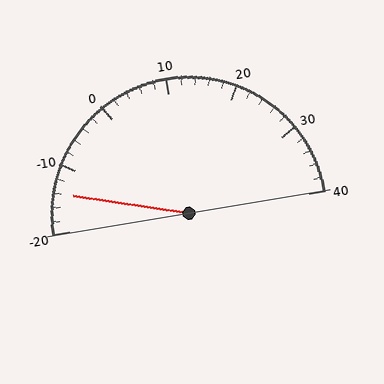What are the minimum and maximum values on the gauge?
The gauge ranges from -20 to 40.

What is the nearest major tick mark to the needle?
The nearest major tick mark is -10.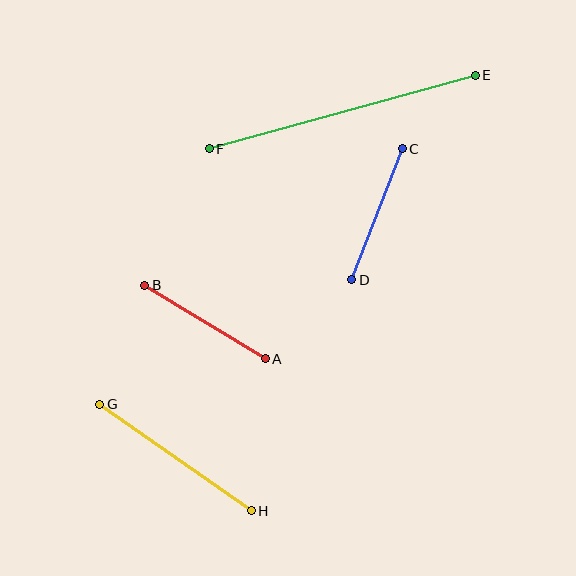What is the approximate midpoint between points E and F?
The midpoint is at approximately (342, 112) pixels.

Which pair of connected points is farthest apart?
Points E and F are farthest apart.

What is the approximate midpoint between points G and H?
The midpoint is at approximately (176, 457) pixels.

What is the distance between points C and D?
The distance is approximately 140 pixels.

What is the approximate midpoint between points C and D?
The midpoint is at approximately (377, 214) pixels.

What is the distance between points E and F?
The distance is approximately 276 pixels.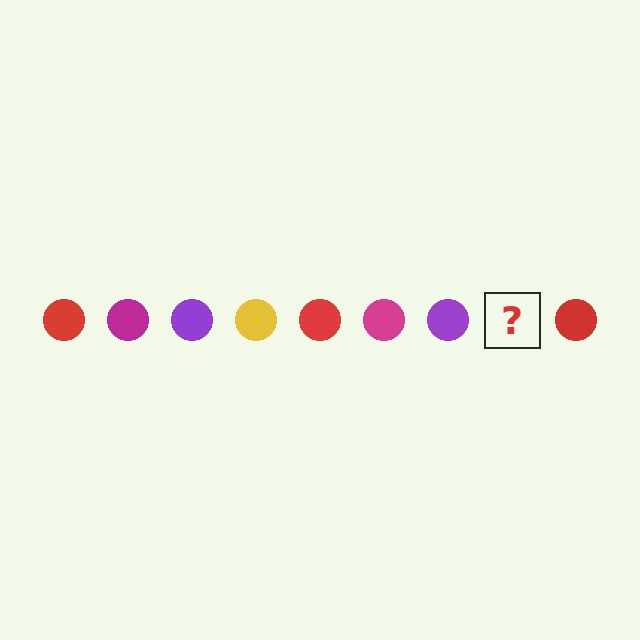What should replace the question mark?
The question mark should be replaced with a yellow circle.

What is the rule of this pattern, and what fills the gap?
The rule is that the pattern cycles through red, magenta, purple, yellow circles. The gap should be filled with a yellow circle.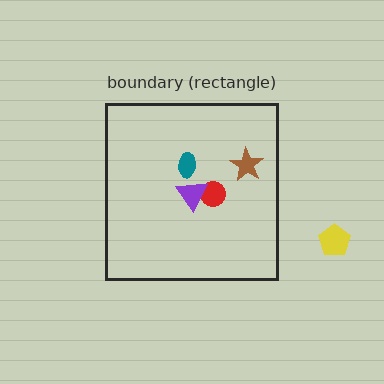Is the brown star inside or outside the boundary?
Inside.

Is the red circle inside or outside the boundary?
Inside.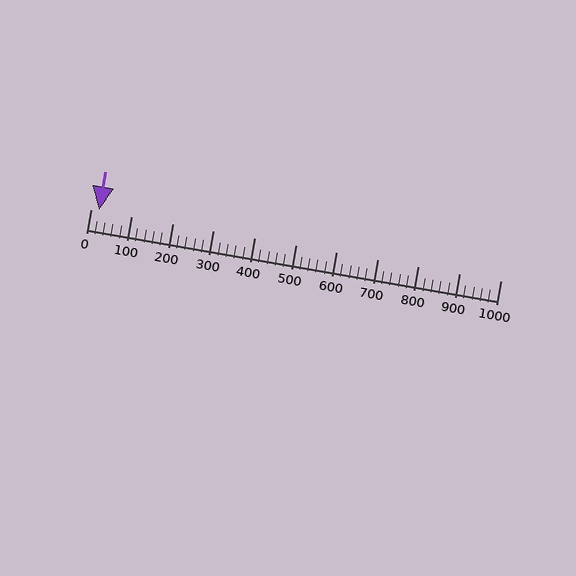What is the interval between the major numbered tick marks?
The major tick marks are spaced 100 units apart.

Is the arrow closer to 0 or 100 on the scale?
The arrow is closer to 0.